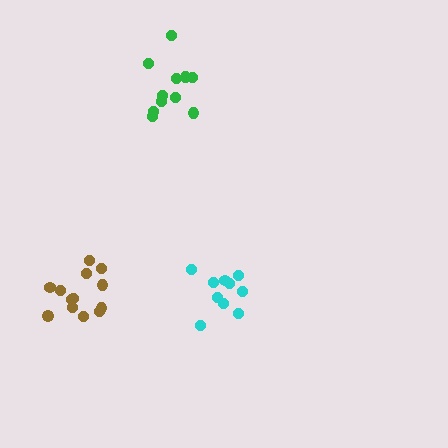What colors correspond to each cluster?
The clusters are colored: cyan, green, brown.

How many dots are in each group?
Group 1: 10 dots, Group 2: 11 dots, Group 3: 13 dots (34 total).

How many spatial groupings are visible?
There are 3 spatial groupings.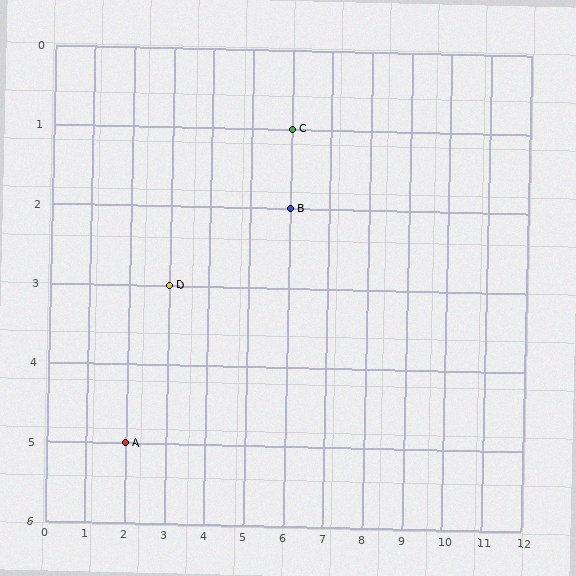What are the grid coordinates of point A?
Point A is at grid coordinates (2, 5).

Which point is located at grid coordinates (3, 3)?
Point D is at (3, 3).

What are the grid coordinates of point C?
Point C is at grid coordinates (6, 1).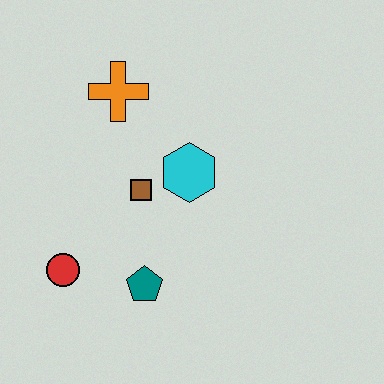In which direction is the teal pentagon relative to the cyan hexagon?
The teal pentagon is below the cyan hexagon.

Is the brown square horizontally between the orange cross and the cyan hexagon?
Yes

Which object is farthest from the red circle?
The orange cross is farthest from the red circle.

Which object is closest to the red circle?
The teal pentagon is closest to the red circle.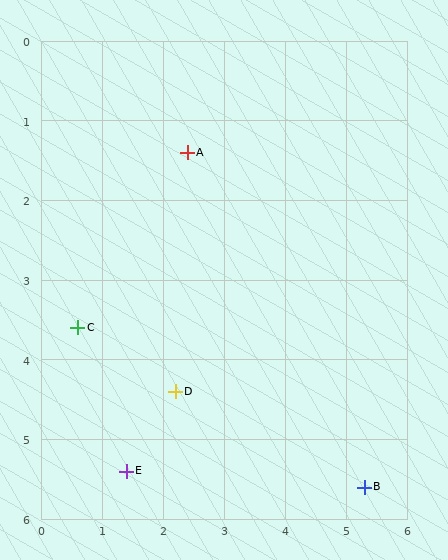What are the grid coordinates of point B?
Point B is at approximately (5.3, 5.6).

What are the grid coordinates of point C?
Point C is at approximately (0.6, 3.6).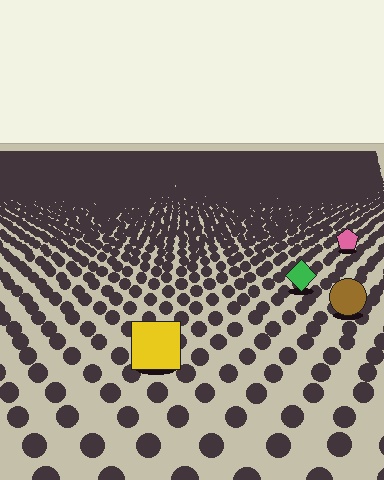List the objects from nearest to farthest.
From nearest to farthest: the yellow square, the brown circle, the green diamond, the pink pentagon.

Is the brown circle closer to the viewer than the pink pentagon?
Yes. The brown circle is closer — you can tell from the texture gradient: the ground texture is coarser near it.